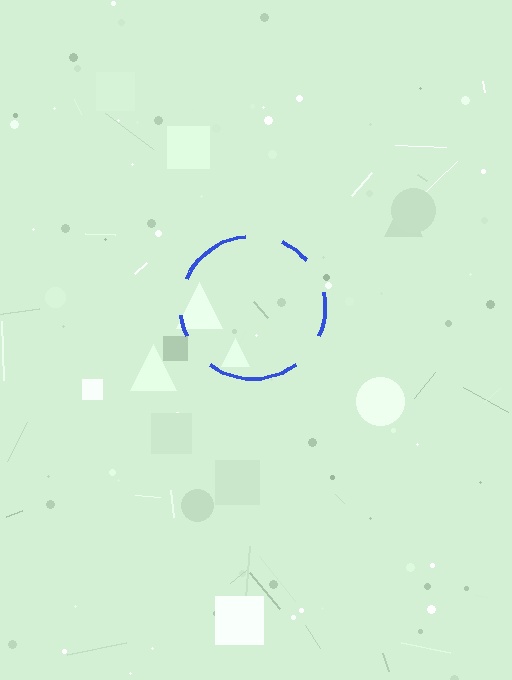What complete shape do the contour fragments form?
The contour fragments form a circle.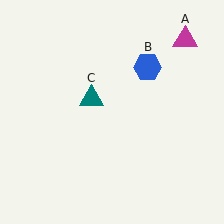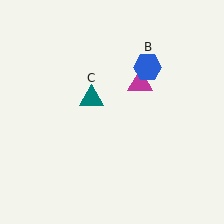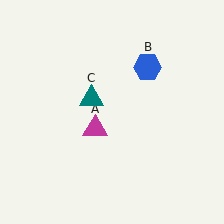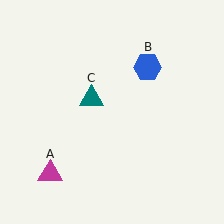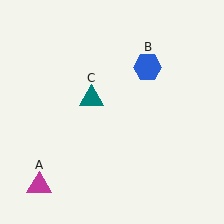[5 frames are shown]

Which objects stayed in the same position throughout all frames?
Blue hexagon (object B) and teal triangle (object C) remained stationary.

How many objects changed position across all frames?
1 object changed position: magenta triangle (object A).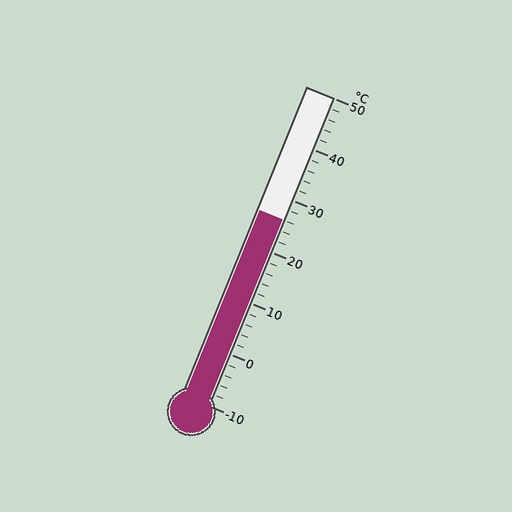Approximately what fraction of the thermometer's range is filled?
The thermometer is filled to approximately 60% of its range.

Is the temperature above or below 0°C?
The temperature is above 0°C.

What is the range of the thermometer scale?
The thermometer scale ranges from -10°C to 50°C.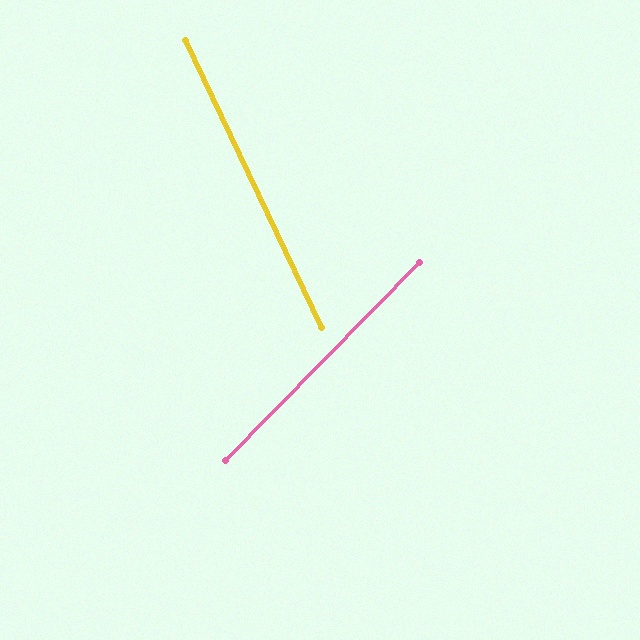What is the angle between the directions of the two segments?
Approximately 70 degrees.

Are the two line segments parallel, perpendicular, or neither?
Neither parallel nor perpendicular — they differ by about 70°.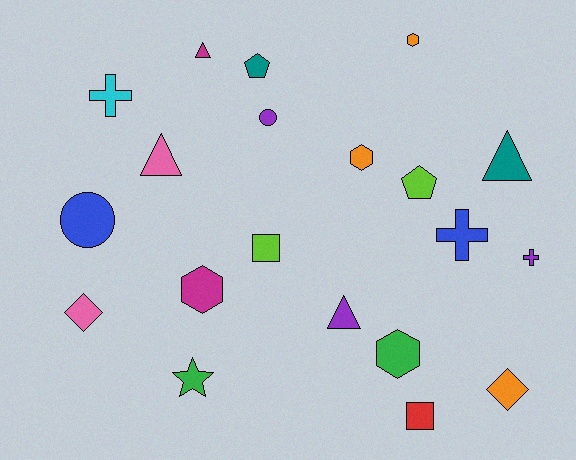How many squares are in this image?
There are 2 squares.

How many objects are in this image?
There are 20 objects.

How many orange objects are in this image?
There are 3 orange objects.